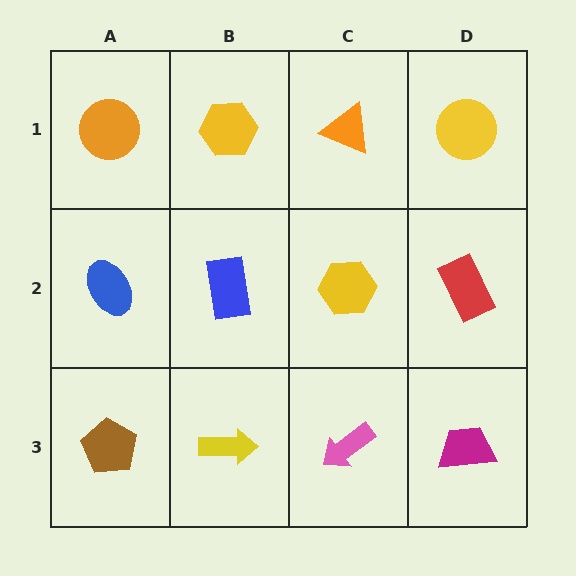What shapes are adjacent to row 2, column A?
An orange circle (row 1, column A), a brown pentagon (row 3, column A), a blue rectangle (row 2, column B).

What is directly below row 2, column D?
A magenta trapezoid.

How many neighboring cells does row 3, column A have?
2.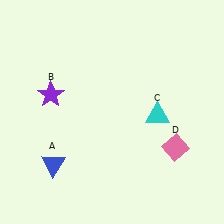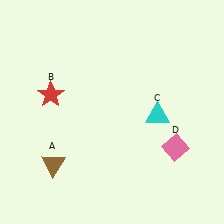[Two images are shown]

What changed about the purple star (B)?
In Image 1, B is purple. In Image 2, it changed to red.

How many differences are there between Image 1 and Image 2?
There are 2 differences between the two images.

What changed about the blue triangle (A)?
In Image 1, A is blue. In Image 2, it changed to brown.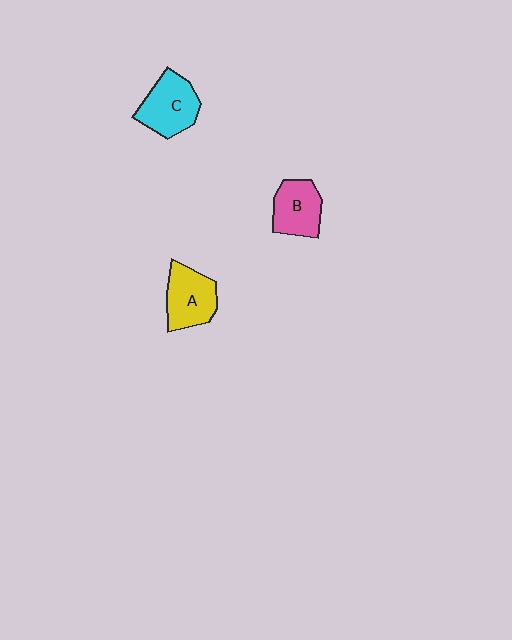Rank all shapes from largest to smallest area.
From largest to smallest: C (cyan), A (yellow), B (pink).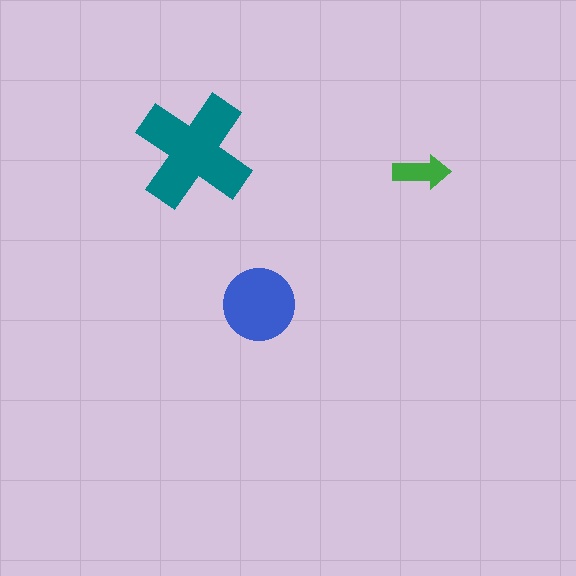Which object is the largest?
The teal cross.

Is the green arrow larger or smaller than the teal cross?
Smaller.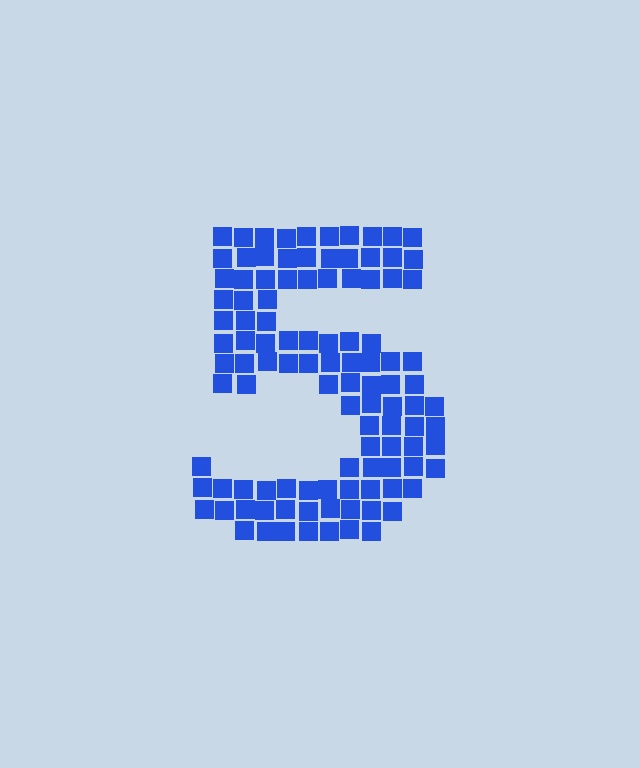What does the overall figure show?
The overall figure shows the digit 5.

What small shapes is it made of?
It is made of small squares.